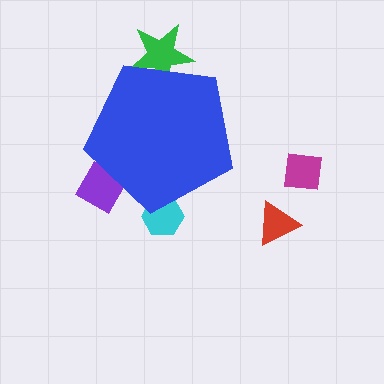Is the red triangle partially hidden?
No, the red triangle is fully visible.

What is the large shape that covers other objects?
A blue pentagon.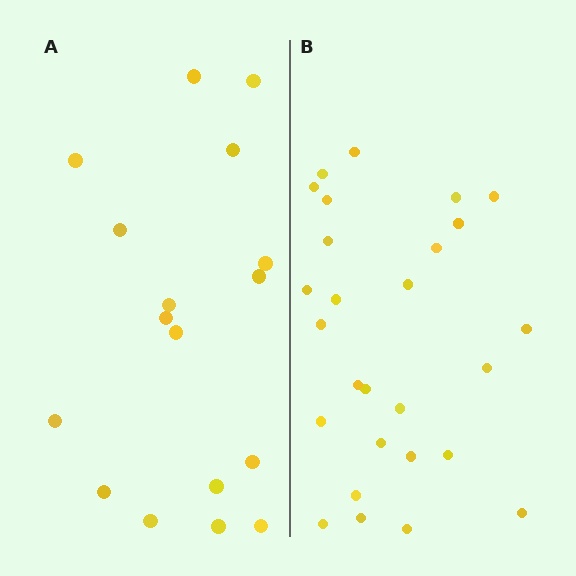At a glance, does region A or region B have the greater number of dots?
Region B (the right region) has more dots.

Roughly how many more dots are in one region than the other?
Region B has roughly 10 or so more dots than region A.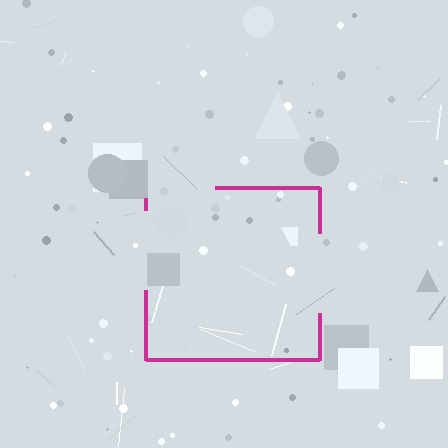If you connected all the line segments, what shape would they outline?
They would outline a square.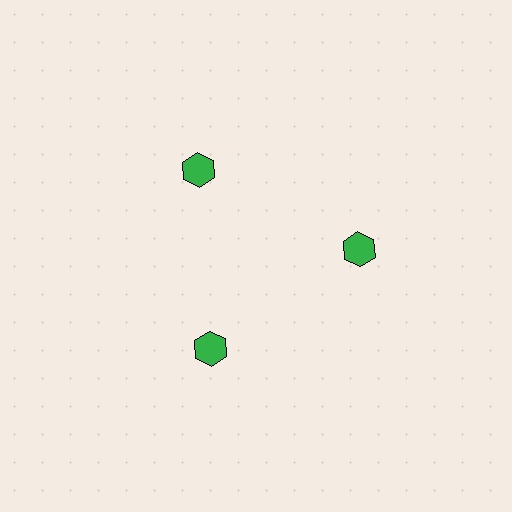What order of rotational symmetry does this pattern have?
This pattern has 3-fold rotational symmetry.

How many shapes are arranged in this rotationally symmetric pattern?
There are 3 shapes, arranged in 3 groups of 1.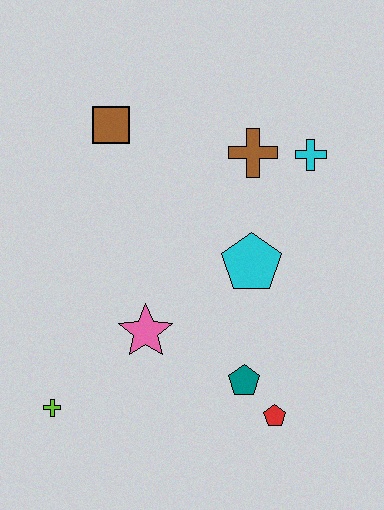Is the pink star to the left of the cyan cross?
Yes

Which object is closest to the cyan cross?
The brown cross is closest to the cyan cross.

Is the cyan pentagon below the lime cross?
No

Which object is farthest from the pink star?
The cyan cross is farthest from the pink star.